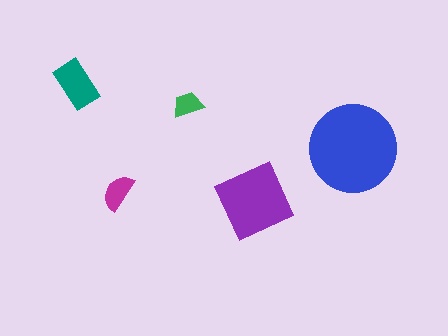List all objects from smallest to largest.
The green trapezoid, the magenta semicircle, the teal rectangle, the purple square, the blue circle.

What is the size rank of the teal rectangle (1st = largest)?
3rd.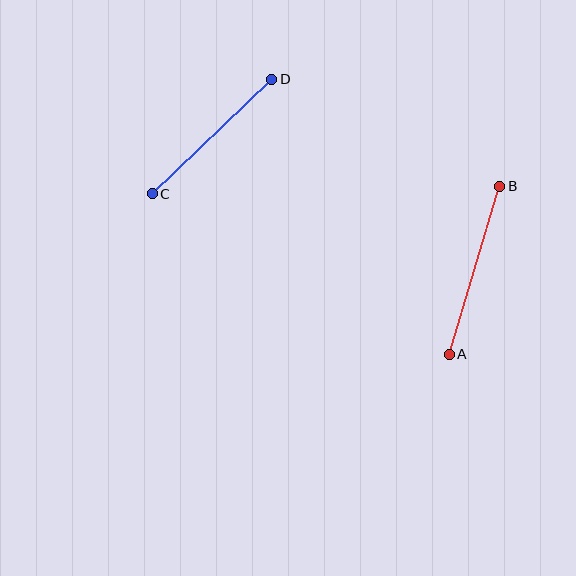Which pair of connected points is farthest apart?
Points A and B are farthest apart.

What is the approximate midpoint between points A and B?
The midpoint is at approximately (475, 270) pixels.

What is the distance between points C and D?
The distance is approximately 165 pixels.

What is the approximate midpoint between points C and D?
The midpoint is at approximately (212, 136) pixels.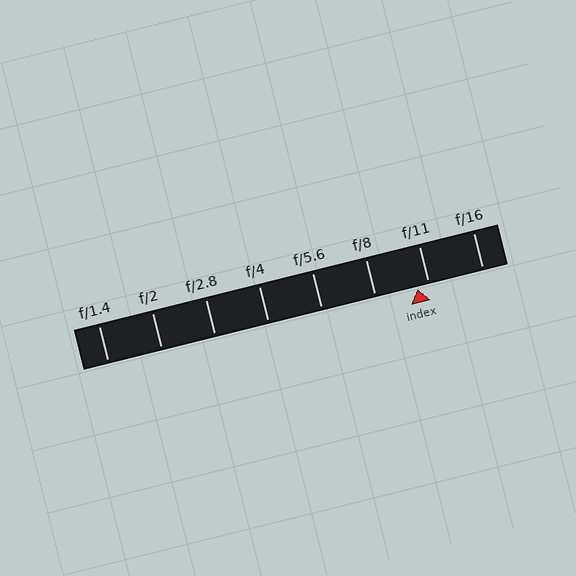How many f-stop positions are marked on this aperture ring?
There are 8 f-stop positions marked.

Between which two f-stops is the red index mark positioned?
The index mark is between f/8 and f/11.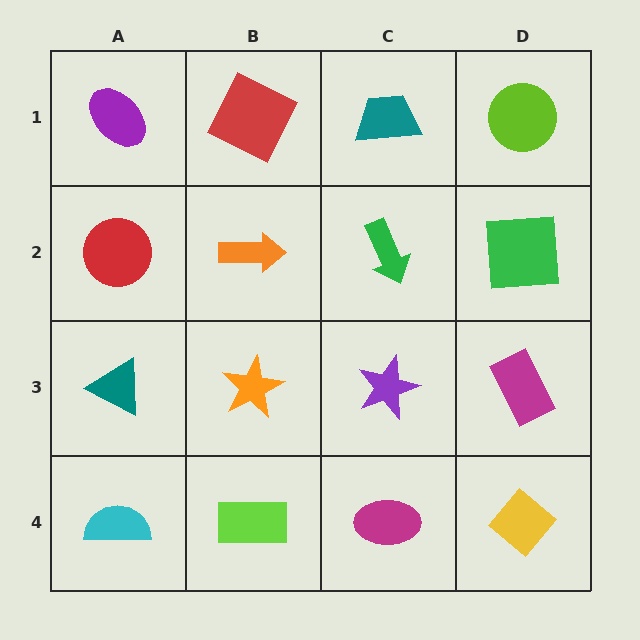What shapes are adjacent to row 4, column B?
An orange star (row 3, column B), a cyan semicircle (row 4, column A), a magenta ellipse (row 4, column C).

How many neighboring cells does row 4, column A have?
2.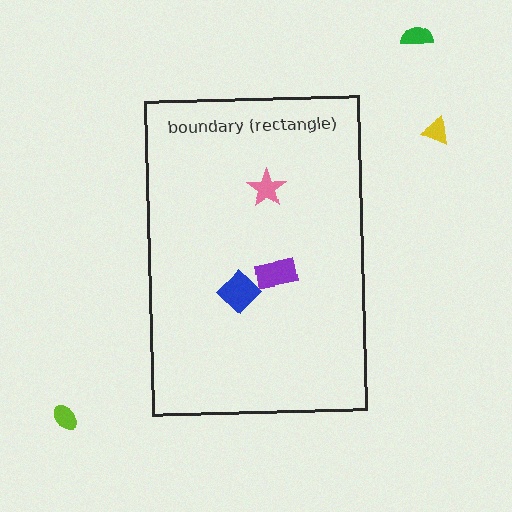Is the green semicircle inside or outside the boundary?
Outside.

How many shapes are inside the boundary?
3 inside, 3 outside.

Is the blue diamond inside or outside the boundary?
Inside.